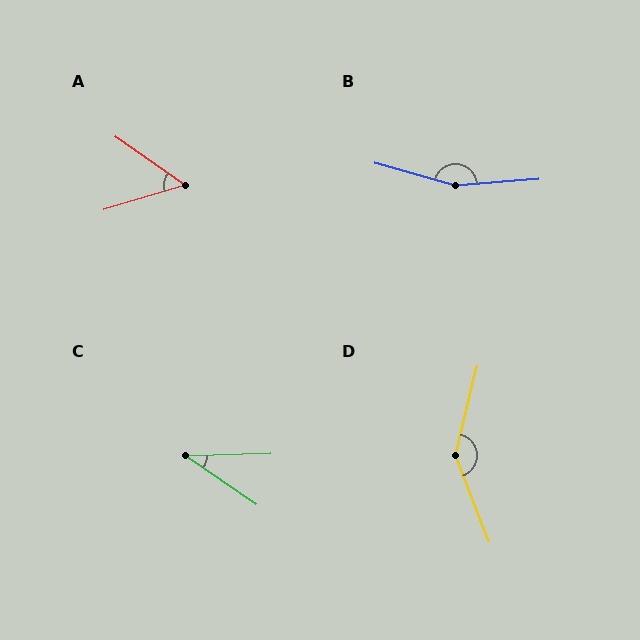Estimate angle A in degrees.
Approximately 52 degrees.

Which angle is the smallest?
C, at approximately 36 degrees.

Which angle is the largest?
B, at approximately 160 degrees.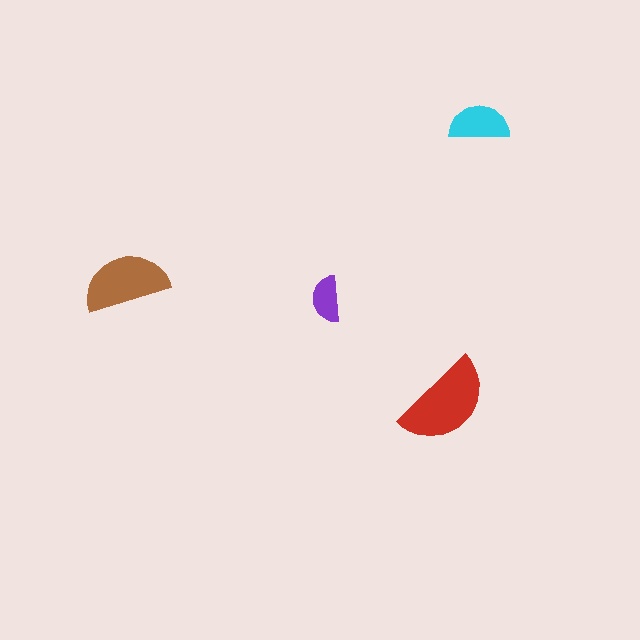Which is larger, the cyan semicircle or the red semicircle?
The red one.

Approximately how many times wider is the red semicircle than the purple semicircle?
About 2 times wider.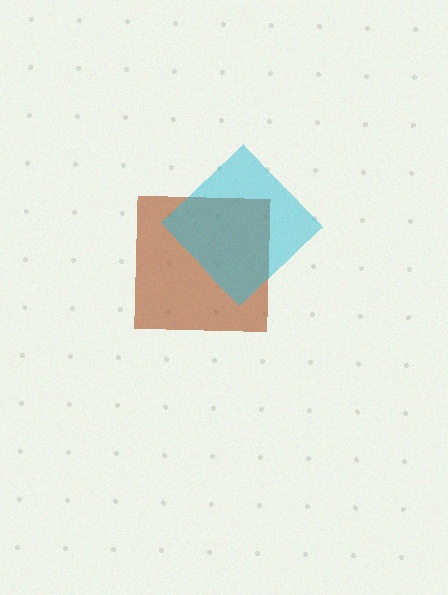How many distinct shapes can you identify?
There are 2 distinct shapes: a brown square, a cyan diamond.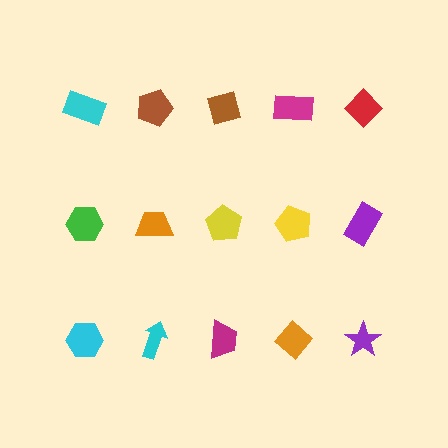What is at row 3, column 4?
An orange diamond.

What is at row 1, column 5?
A red diamond.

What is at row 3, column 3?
A magenta trapezoid.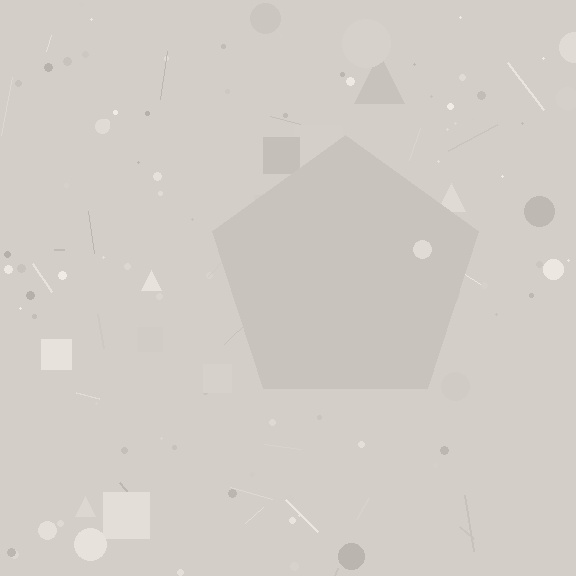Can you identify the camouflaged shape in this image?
The camouflaged shape is a pentagon.